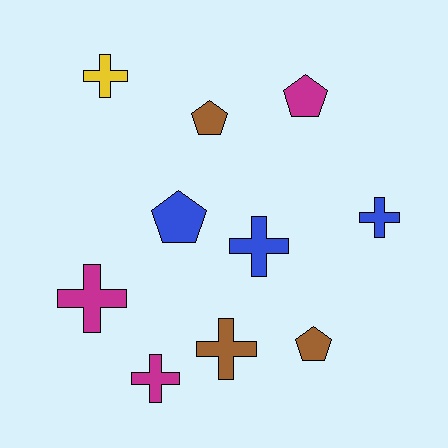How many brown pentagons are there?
There are 2 brown pentagons.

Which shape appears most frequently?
Cross, with 6 objects.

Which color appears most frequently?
Brown, with 3 objects.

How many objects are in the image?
There are 10 objects.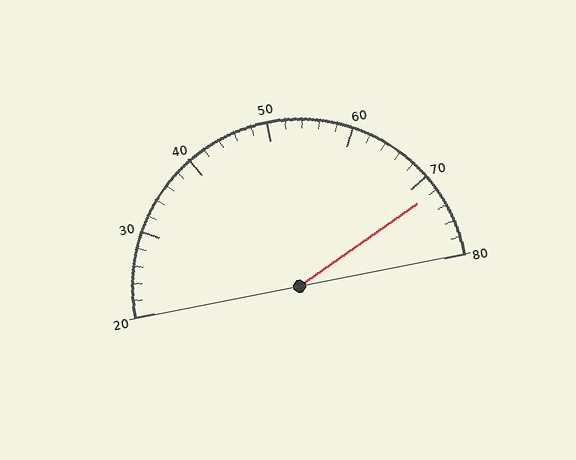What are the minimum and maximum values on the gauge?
The gauge ranges from 20 to 80.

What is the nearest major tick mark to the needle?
The nearest major tick mark is 70.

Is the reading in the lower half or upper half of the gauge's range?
The reading is in the upper half of the range (20 to 80).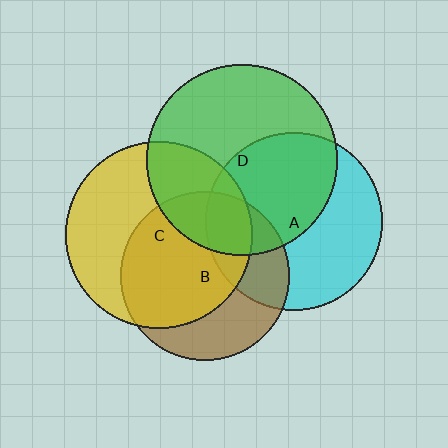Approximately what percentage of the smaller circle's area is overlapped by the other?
Approximately 25%.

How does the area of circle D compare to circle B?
Approximately 1.3 times.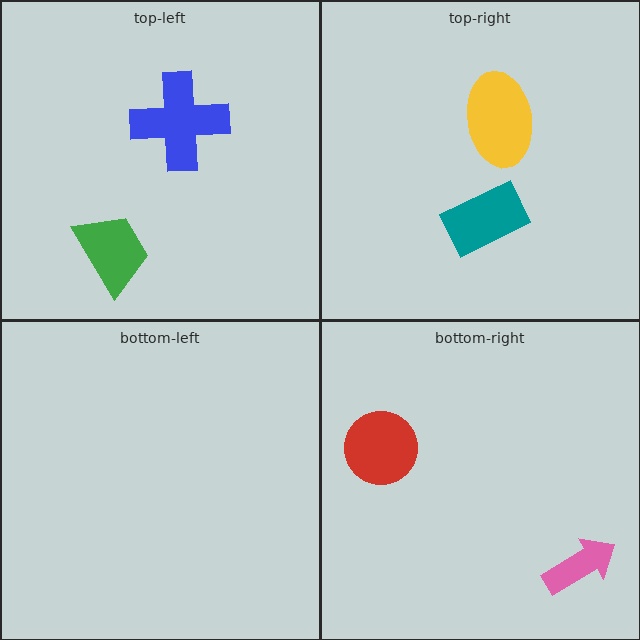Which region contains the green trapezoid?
The top-left region.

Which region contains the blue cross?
The top-left region.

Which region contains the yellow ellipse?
The top-right region.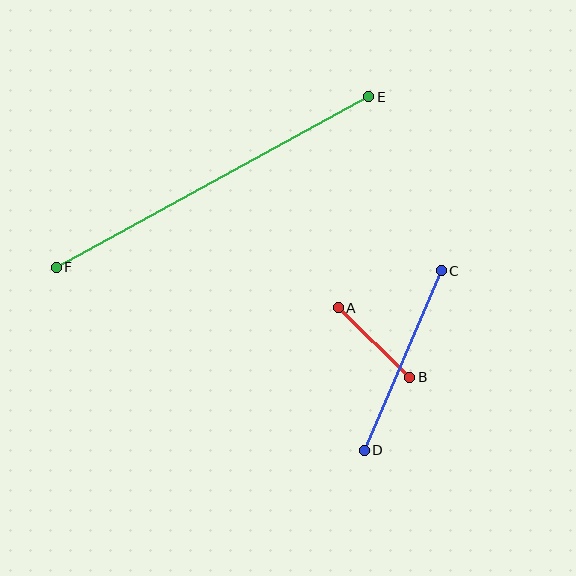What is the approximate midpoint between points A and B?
The midpoint is at approximately (374, 343) pixels.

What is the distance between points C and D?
The distance is approximately 195 pixels.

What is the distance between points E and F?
The distance is approximately 356 pixels.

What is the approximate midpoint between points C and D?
The midpoint is at approximately (403, 360) pixels.